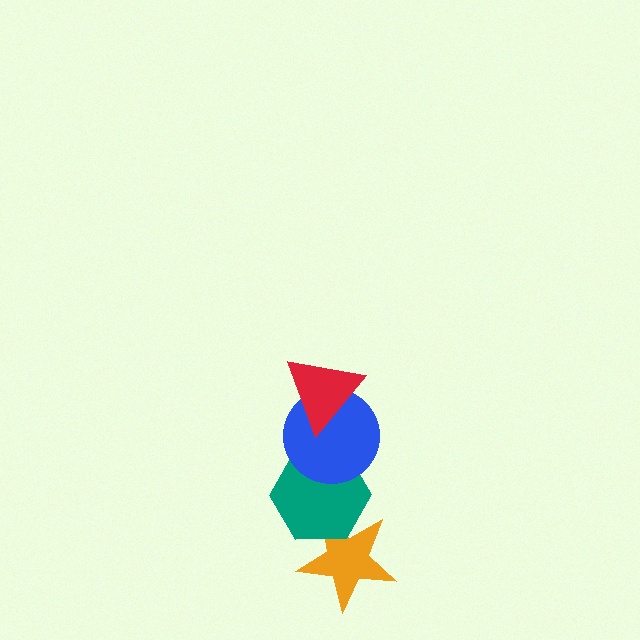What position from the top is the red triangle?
The red triangle is 1st from the top.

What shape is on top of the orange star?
The teal hexagon is on top of the orange star.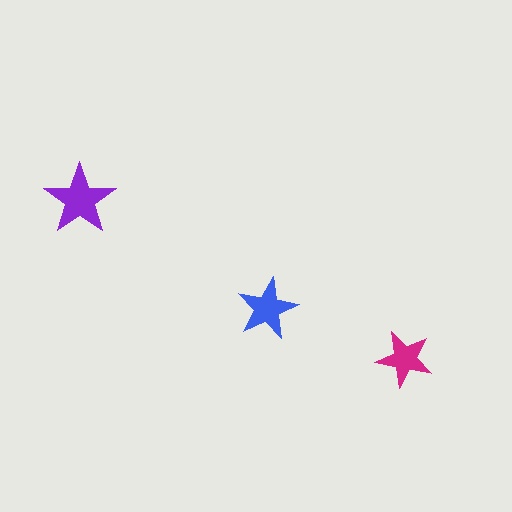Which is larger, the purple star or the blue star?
The purple one.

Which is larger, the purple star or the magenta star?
The purple one.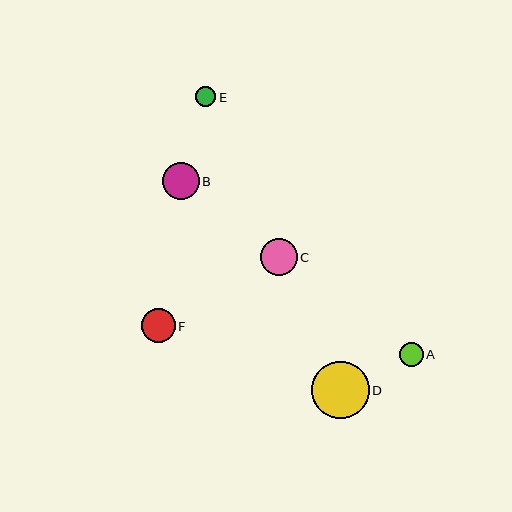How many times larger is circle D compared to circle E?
Circle D is approximately 2.9 times the size of circle E.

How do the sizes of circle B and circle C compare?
Circle B and circle C are approximately the same size.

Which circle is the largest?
Circle D is the largest with a size of approximately 57 pixels.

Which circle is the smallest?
Circle E is the smallest with a size of approximately 20 pixels.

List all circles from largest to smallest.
From largest to smallest: D, B, C, F, A, E.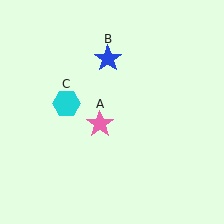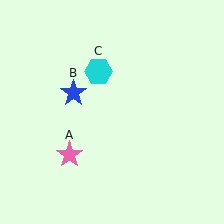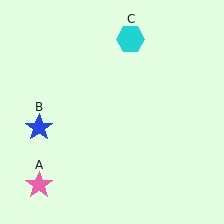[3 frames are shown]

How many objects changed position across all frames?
3 objects changed position: pink star (object A), blue star (object B), cyan hexagon (object C).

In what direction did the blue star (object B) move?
The blue star (object B) moved down and to the left.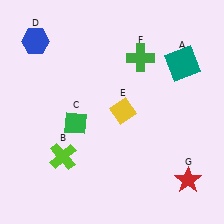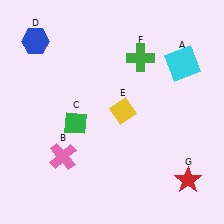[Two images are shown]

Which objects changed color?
A changed from teal to cyan. B changed from lime to pink.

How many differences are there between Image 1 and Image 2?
There are 2 differences between the two images.